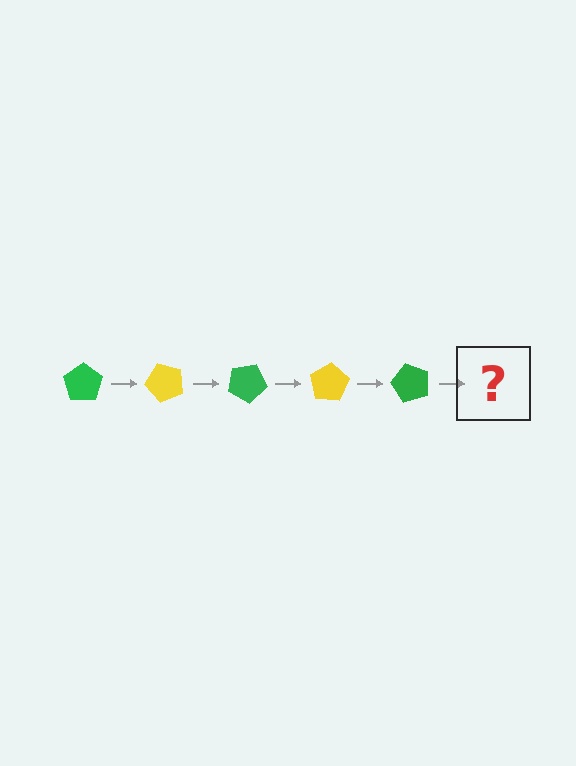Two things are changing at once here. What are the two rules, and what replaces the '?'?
The two rules are that it rotates 50 degrees each step and the color cycles through green and yellow. The '?' should be a yellow pentagon, rotated 250 degrees from the start.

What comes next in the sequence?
The next element should be a yellow pentagon, rotated 250 degrees from the start.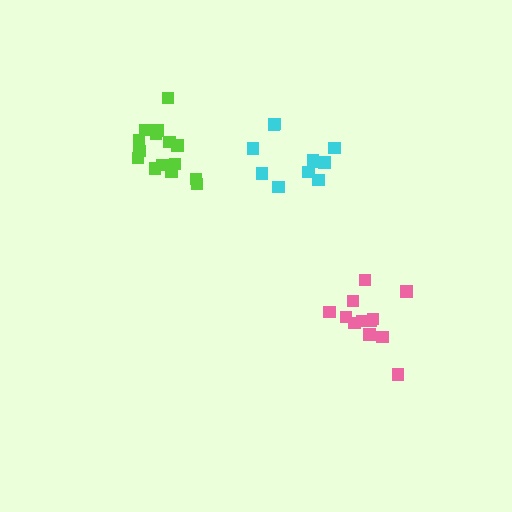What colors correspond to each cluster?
The clusters are colored: cyan, pink, lime.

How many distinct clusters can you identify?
There are 3 distinct clusters.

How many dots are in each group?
Group 1: 11 dots, Group 2: 12 dots, Group 3: 15 dots (38 total).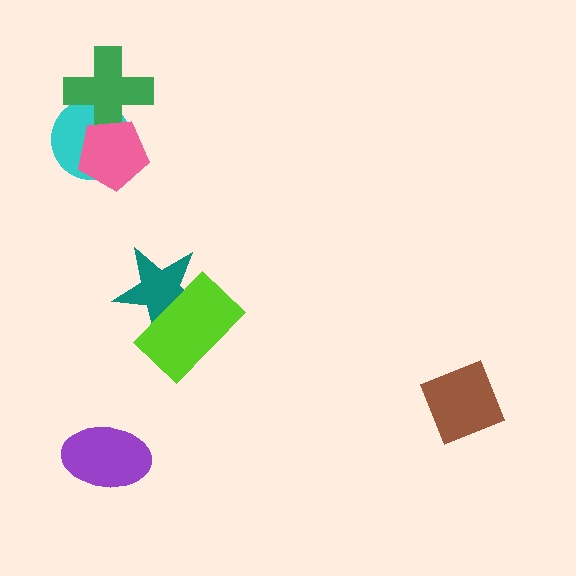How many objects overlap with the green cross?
2 objects overlap with the green cross.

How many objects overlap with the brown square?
0 objects overlap with the brown square.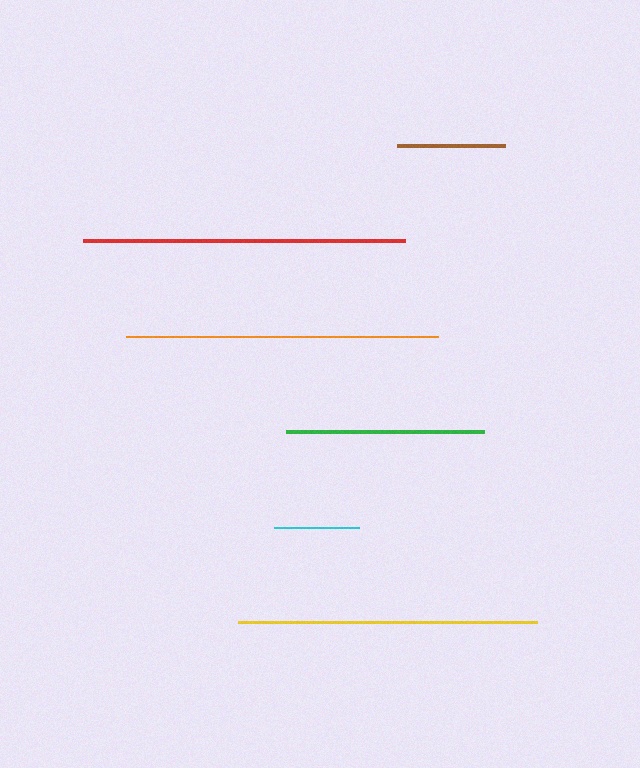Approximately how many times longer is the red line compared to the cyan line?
The red line is approximately 3.8 times the length of the cyan line.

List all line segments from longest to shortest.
From longest to shortest: red, orange, yellow, green, brown, cyan.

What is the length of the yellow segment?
The yellow segment is approximately 299 pixels long.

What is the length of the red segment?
The red segment is approximately 323 pixels long.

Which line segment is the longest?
The red line is the longest at approximately 323 pixels.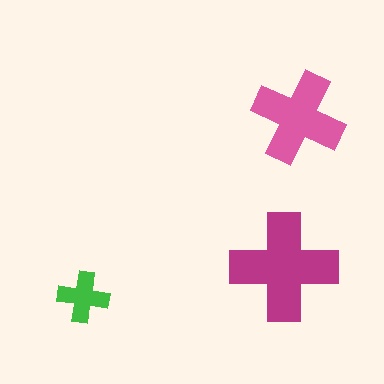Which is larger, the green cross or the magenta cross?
The magenta one.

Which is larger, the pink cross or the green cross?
The pink one.